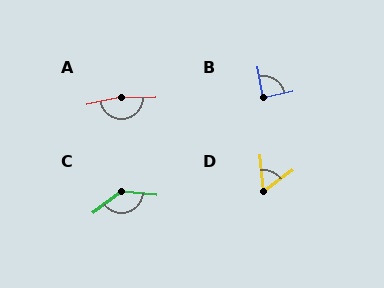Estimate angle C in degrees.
Approximately 138 degrees.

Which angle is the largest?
A, at approximately 169 degrees.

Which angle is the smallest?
D, at approximately 60 degrees.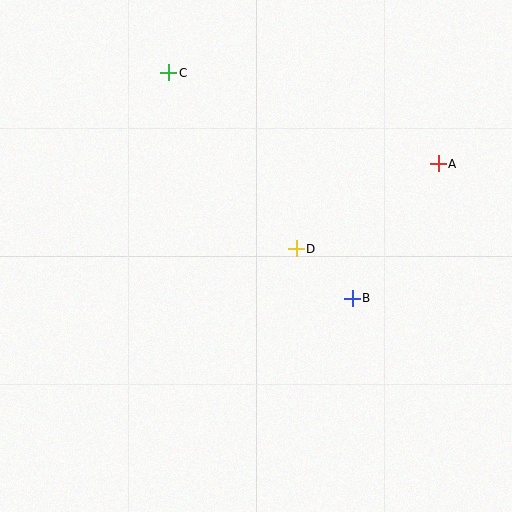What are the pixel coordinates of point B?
Point B is at (352, 298).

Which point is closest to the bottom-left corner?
Point D is closest to the bottom-left corner.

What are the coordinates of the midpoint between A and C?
The midpoint between A and C is at (304, 118).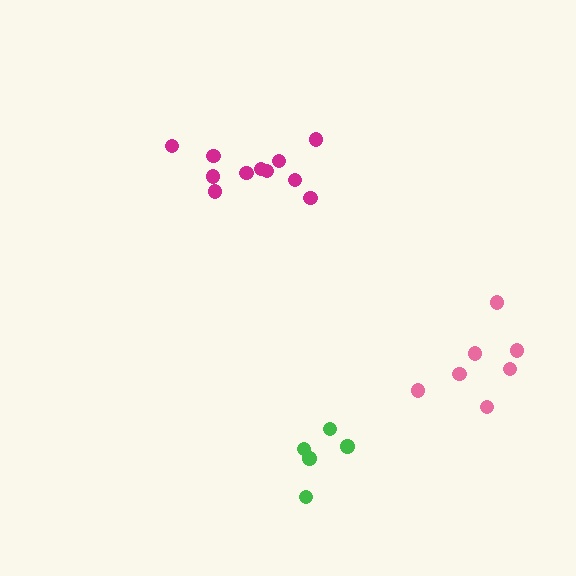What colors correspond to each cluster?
The clusters are colored: pink, green, magenta.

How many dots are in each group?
Group 1: 7 dots, Group 2: 5 dots, Group 3: 11 dots (23 total).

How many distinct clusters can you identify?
There are 3 distinct clusters.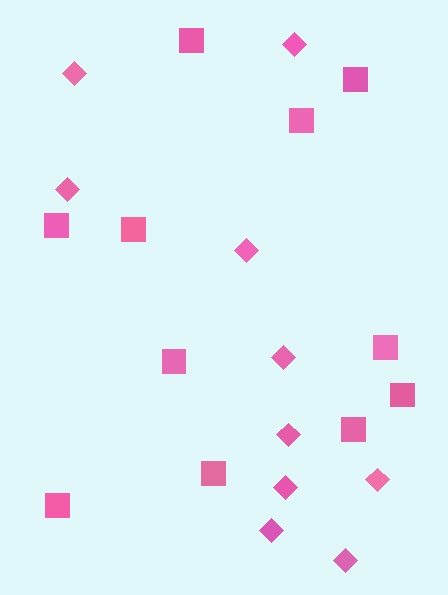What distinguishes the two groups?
There are 2 groups: one group of diamonds (10) and one group of squares (11).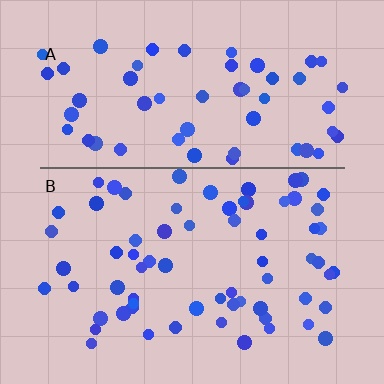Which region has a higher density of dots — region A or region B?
B (the bottom).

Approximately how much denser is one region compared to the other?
Approximately 1.1× — region B over region A.